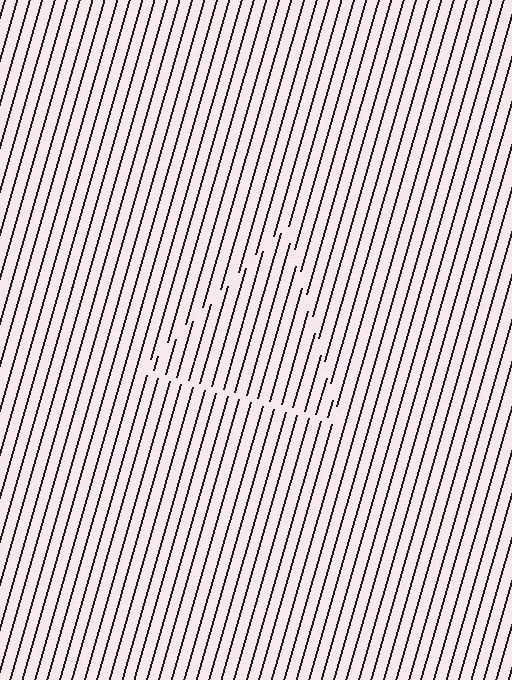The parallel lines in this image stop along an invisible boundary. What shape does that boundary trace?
An illusory triangle. The interior of the shape contains the same grating, shifted by half a period — the contour is defined by the phase discontinuity where line-ends from the inner and outer gratings abut.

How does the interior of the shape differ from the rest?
The interior of the shape contains the same grating, shifted by half a period — the contour is defined by the phase discontinuity where line-ends from the inner and outer gratings abut.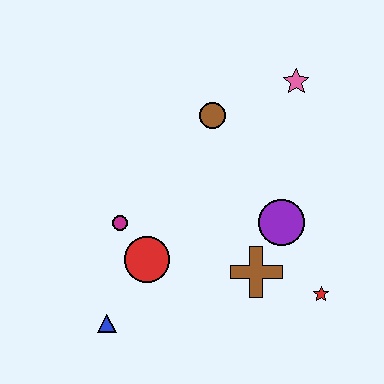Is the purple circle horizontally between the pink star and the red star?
No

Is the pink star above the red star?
Yes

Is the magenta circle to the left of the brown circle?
Yes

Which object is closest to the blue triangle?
The red circle is closest to the blue triangle.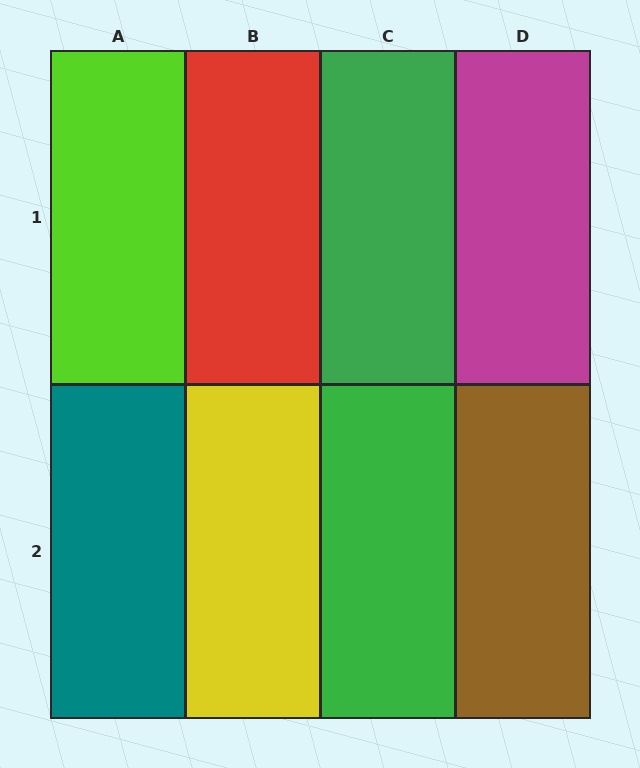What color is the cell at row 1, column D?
Magenta.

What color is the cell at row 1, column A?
Lime.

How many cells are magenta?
1 cell is magenta.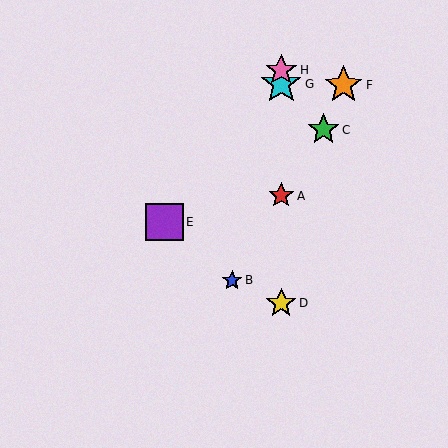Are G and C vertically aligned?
No, G is at x≈281 and C is at x≈323.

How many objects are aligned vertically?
4 objects (A, D, G, H) are aligned vertically.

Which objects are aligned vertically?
Objects A, D, G, H are aligned vertically.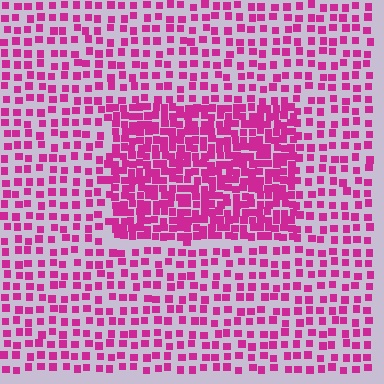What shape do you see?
I see a rectangle.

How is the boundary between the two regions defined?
The boundary is defined by a change in element density (approximately 2.1x ratio). All elements are the same color, size, and shape.